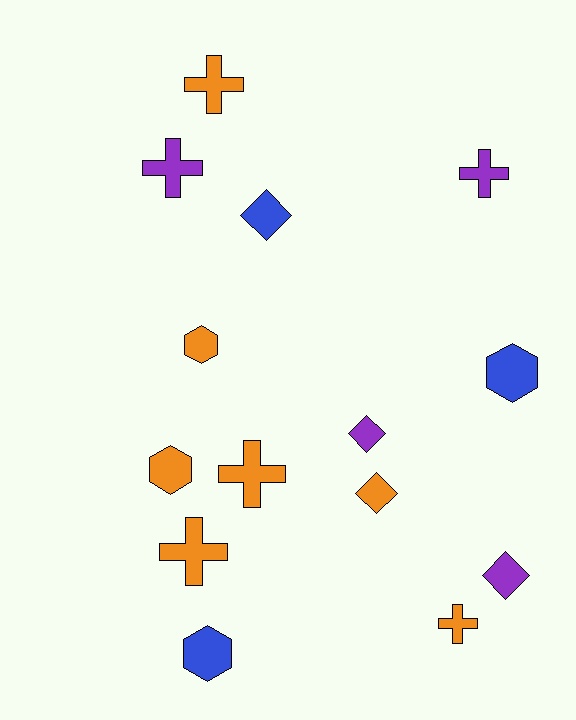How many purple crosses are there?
There are 2 purple crosses.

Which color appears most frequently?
Orange, with 7 objects.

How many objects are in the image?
There are 14 objects.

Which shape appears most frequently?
Cross, with 6 objects.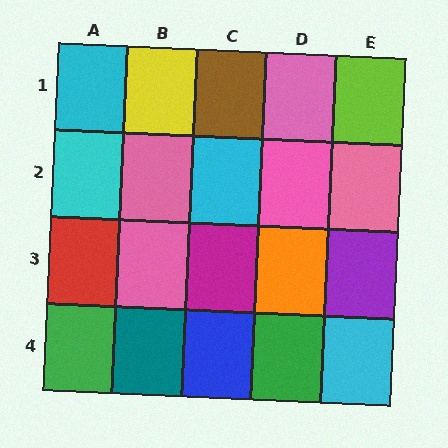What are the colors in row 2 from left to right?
Cyan, pink, cyan, pink, pink.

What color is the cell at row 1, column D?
Pink.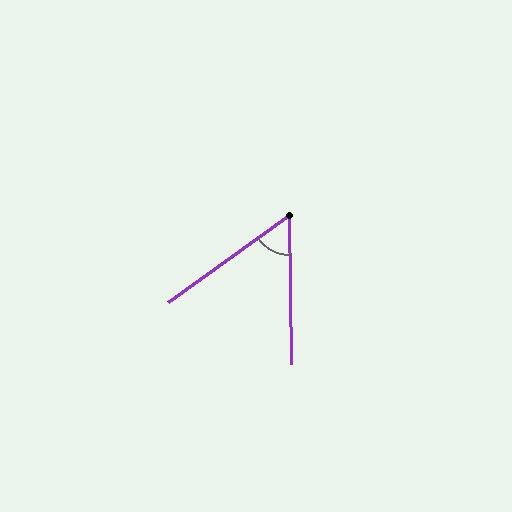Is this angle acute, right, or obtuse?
It is acute.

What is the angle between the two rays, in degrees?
Approximately 55 degrees.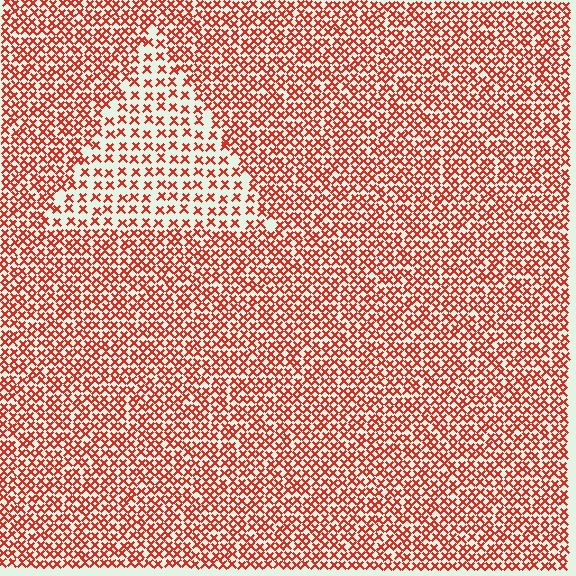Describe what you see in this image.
The image contains small red elements arranged at two different densities. A triangle-shaped region is visible where the elements are less densely packed than the surrounding area.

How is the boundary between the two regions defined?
The boundary is defined by a change in element density (approximately 1.9x ratio). All elements are the same color, size, and shape.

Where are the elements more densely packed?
The elements are more densely packed outside the triangle boundary.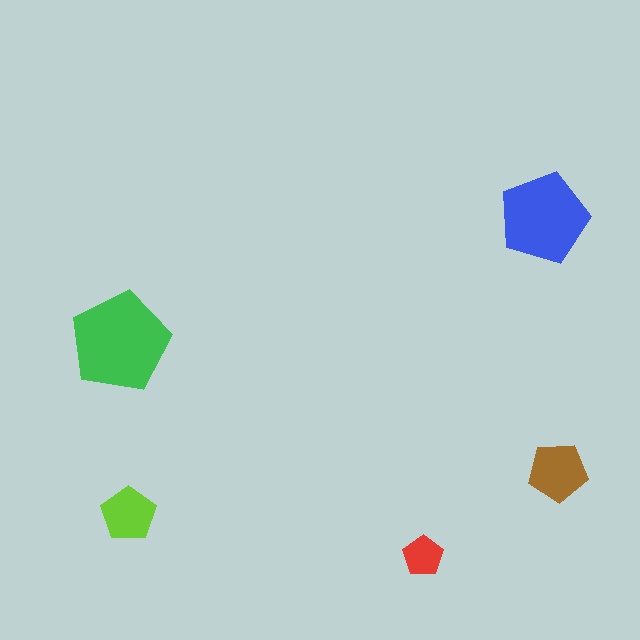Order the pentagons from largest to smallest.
the green one, the blue one, the brown one, the lime one, the red one.